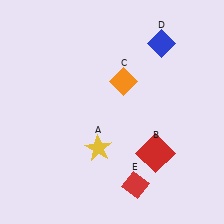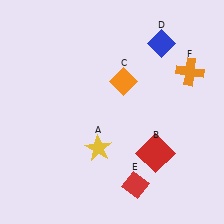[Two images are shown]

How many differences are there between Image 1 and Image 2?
There is 1 difference between the two images.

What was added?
An orange cross (F) was added in Image 2.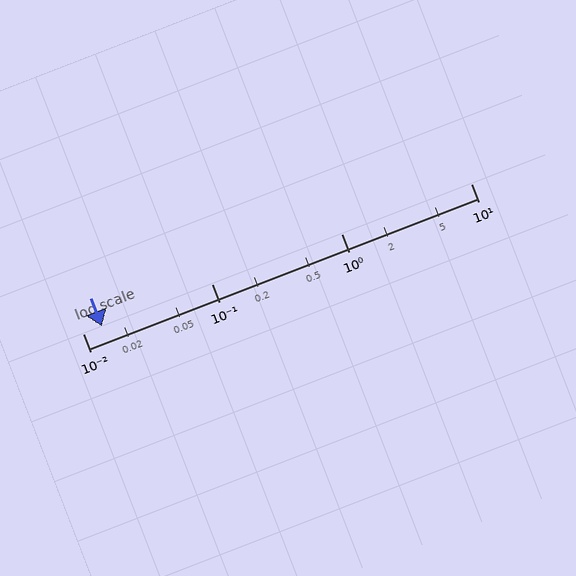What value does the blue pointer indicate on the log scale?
The pointer indicates approximately 0.014.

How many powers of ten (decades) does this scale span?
The scale spans 3 decades, from 0.01 to 10.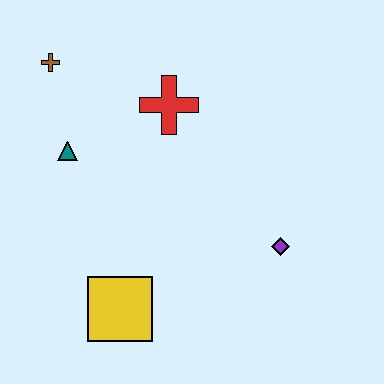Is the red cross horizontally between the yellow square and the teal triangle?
No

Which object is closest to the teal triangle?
The brown cross is closest to the teal triangle.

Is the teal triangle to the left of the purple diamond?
Yes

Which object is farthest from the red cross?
The yellow square is farthest from the red cross.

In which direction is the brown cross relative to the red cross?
The brown cross is to the left of the red cross.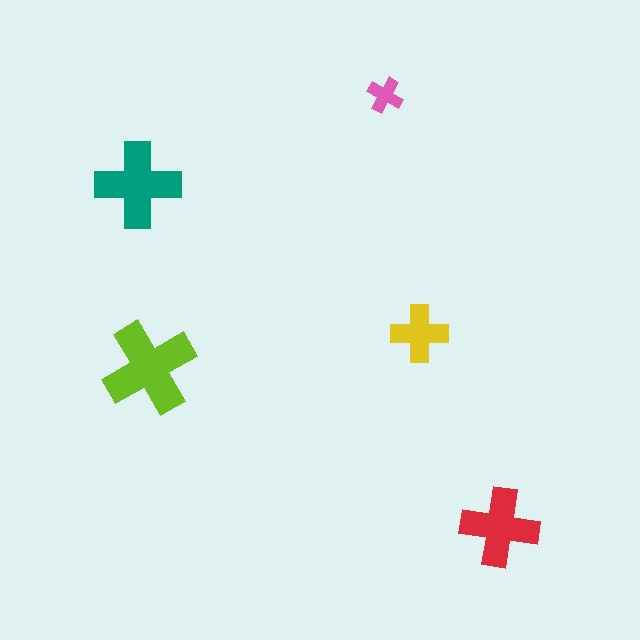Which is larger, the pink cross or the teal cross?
The teal one.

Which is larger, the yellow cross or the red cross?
The red one.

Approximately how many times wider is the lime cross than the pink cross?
About 2.5 times wider.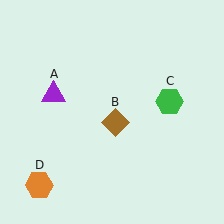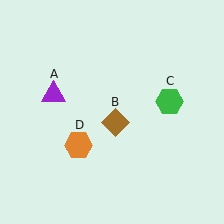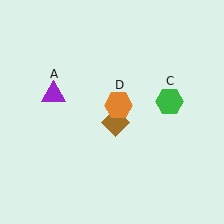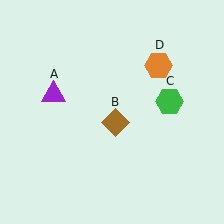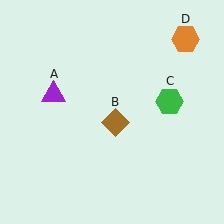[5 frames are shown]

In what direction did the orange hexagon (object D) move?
The orange hexagon (object D) moved up and to the right.